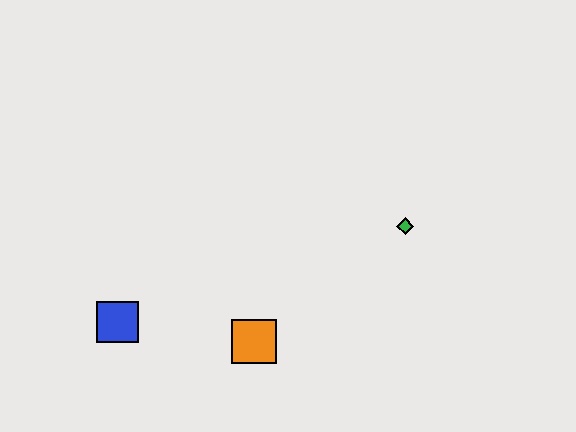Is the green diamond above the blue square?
Yes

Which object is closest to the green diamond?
The orange square is closest to the green diamond.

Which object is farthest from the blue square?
The green diamond is farthest from the blue square.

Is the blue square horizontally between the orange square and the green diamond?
No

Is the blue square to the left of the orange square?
Yes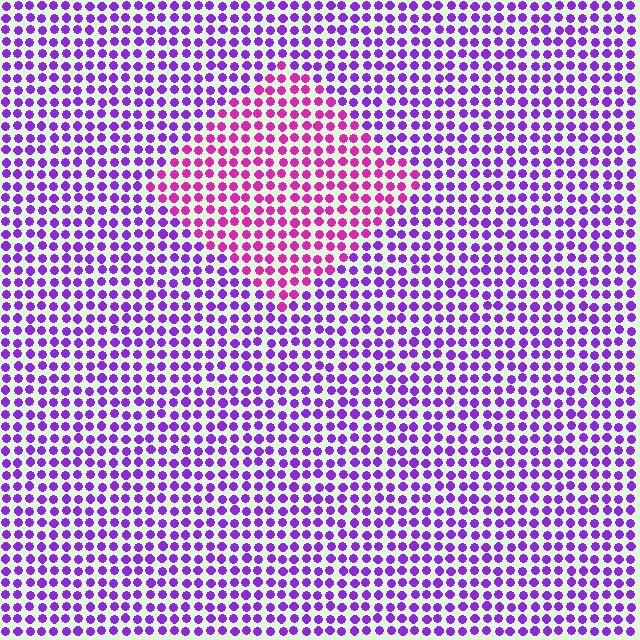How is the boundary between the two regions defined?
The boundary is defined purely by a slight shift in hue (about 39 degrees). Spacing, size, and orientation are identical on both sides.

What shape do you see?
I see a diamond.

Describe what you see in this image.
The image is filled with small purple elements in a uniform arrangement. A diamond-shaped region is visible where the elements are tinted to a slightly different hue, forming a subtle color boundary.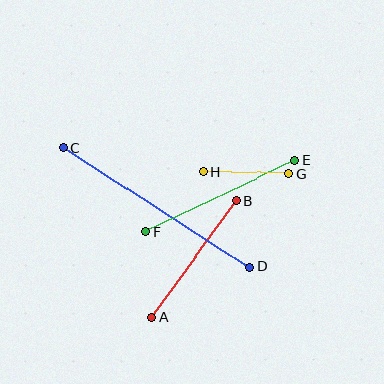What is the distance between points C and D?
The distance is approximately 221 pixels.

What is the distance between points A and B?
The distance is approximately 144 pixels.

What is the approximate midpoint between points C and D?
The midpoint is at approximately (156, 207) pixels.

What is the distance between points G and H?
The distance is approximately 85 pixels.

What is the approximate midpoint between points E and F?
The midpoint is at approximately (220, 196) pixels.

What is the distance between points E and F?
The distance is approximately 165 pixels.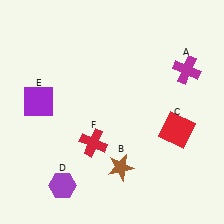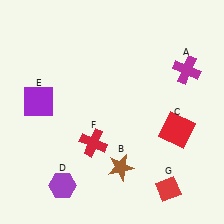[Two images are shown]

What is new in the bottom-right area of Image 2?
A red diamond (G) was added in the bottom-right area of Image 2.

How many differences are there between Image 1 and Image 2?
There is 1 difference between the two images.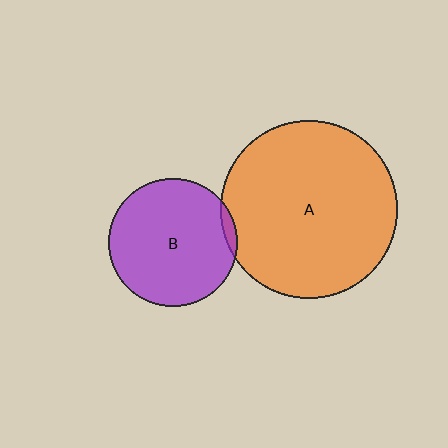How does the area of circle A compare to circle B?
Approximately 1.9 times.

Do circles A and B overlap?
Yes.